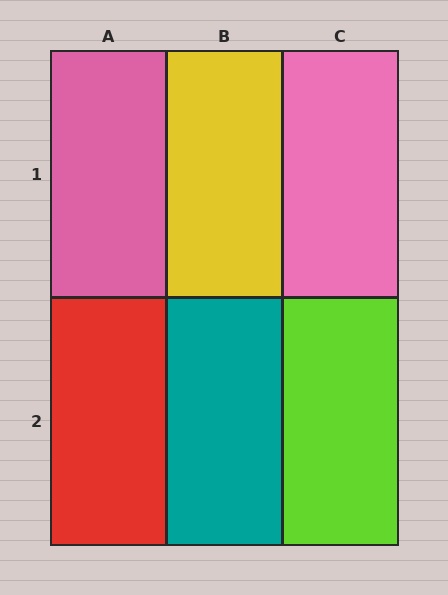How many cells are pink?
2 cells are pink.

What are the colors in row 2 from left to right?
Red, teal, lime.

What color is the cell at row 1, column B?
Yellow.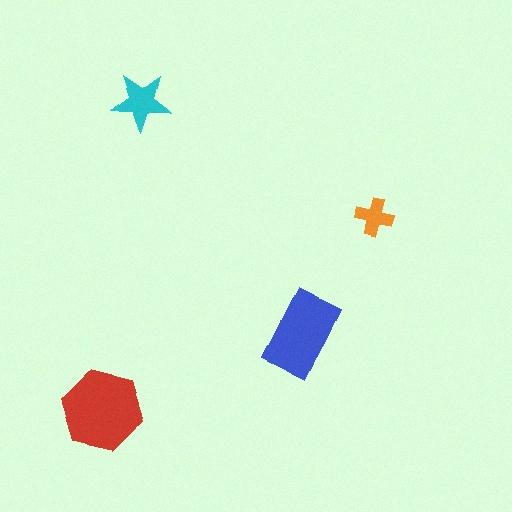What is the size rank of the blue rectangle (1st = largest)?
2nd.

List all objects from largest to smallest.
The red hexagon, the blue rectangle, the cyan star, the orange cross.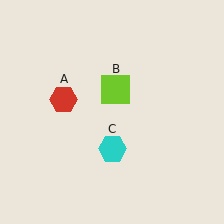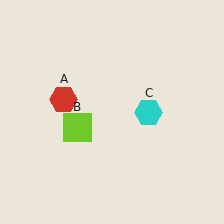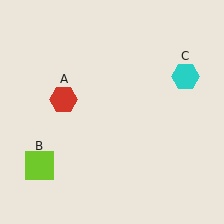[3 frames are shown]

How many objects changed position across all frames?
2 objects changed position: lime square (object B), cyan hexagon (object C).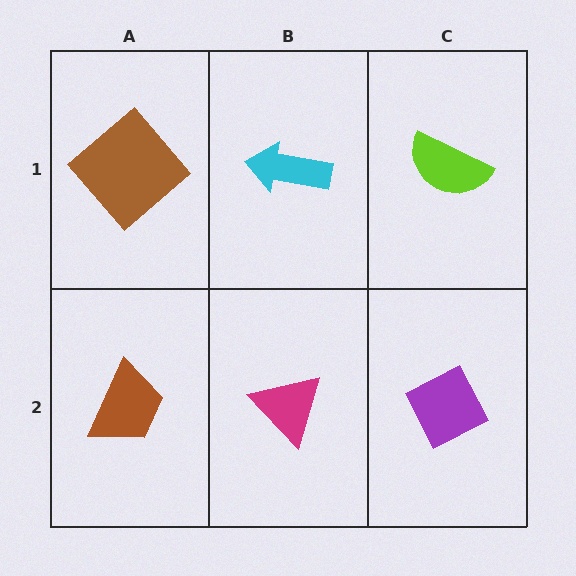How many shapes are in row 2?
3 shapes.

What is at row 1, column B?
A cyan arrow.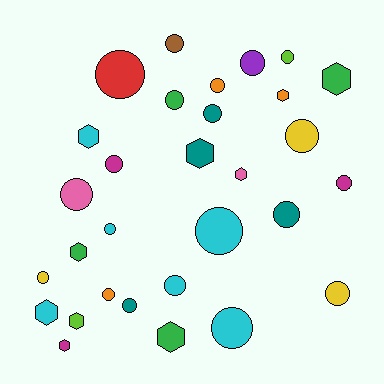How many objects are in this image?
There are 30 objects.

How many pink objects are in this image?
There are 2 pink objects.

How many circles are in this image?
There are 20 circles.